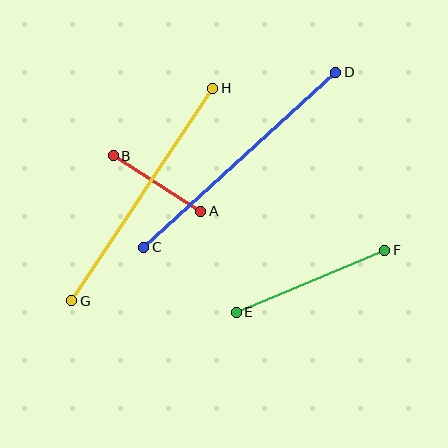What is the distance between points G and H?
The distance is approximately 255 pixels.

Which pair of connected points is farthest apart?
Points C and D are farthest apart.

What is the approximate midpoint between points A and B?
The midpoint is at approximately (157, 184) pixels.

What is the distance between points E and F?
The distance is approximately 161 pixels.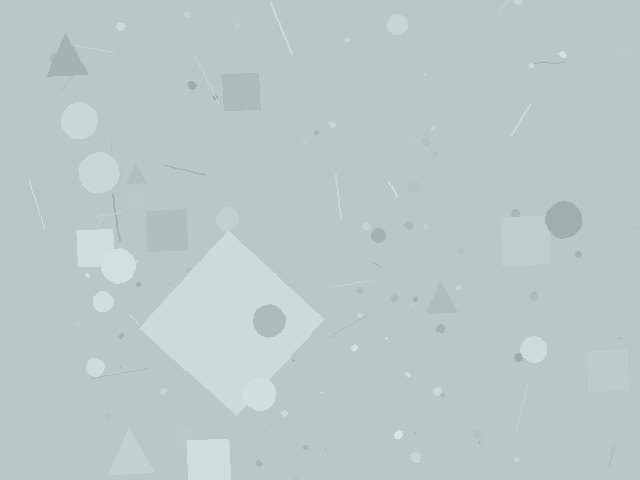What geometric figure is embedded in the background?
A diamond is embedded in the background.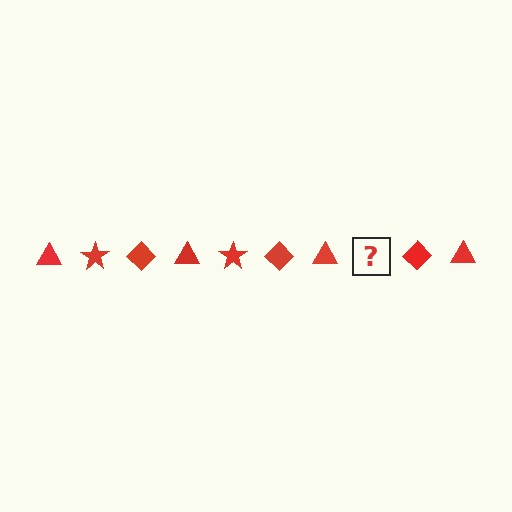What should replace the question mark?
The question mark should be replaced with a red star.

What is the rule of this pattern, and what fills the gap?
The rule is that the pattern cycles through triangle, star, diamond shapes in red. The gap should be filled with a red star.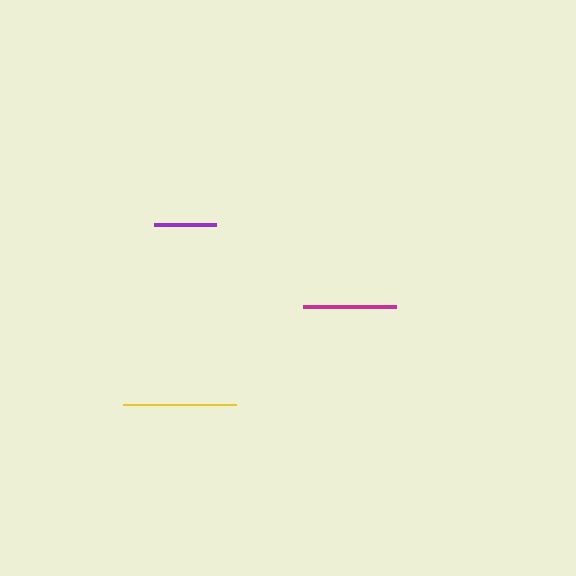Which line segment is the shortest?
The purple line is the shortest at approximately 63 pixels.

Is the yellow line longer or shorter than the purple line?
The yellow line is longer than the purple line.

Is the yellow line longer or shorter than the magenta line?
The yellow line is longer than the magenta line.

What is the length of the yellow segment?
The yellow segment is approximately 113 pixels long.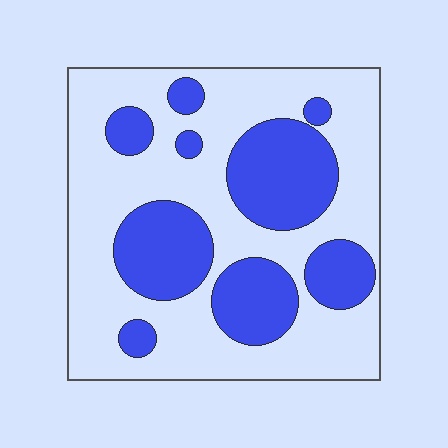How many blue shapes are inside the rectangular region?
9.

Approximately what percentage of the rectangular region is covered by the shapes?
Approximately 35%.